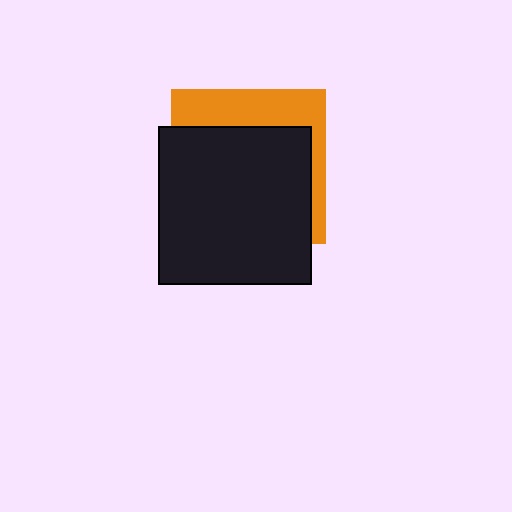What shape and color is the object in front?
The object in front is a black rectangle.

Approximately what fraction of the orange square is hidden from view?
Roughly 70% of the orange square is hidden behind the black rectangle.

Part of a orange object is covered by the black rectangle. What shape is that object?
It is a square.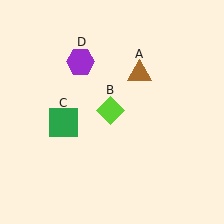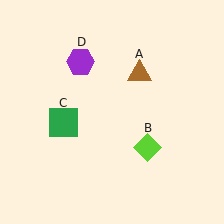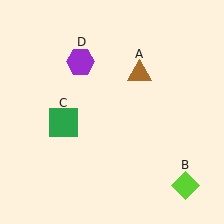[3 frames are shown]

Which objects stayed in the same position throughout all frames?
Brown triangle (object A) and green square (object C) and purple hexagon (object D) remained stationary.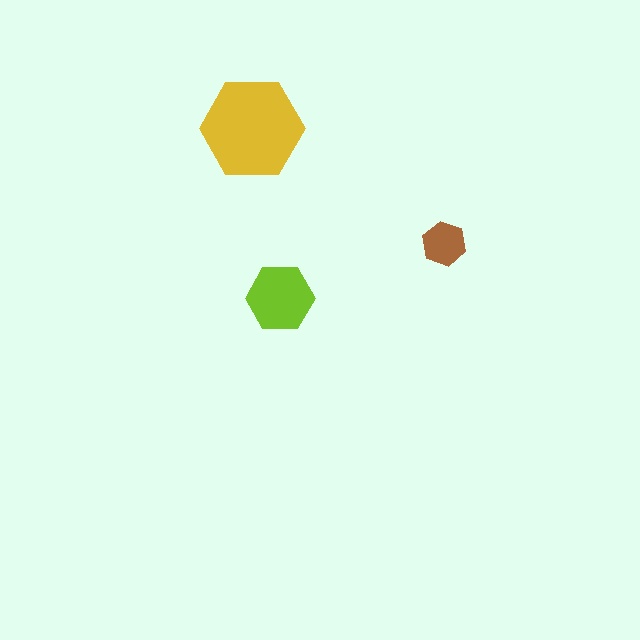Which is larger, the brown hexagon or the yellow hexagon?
The yellow one.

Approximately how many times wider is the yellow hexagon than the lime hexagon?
About 1.5 times wider.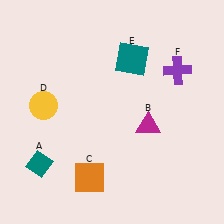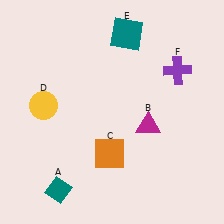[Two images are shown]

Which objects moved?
The objects that moved are: the teal diamond (A), the orange square (C), the teal square (E).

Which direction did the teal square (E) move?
The teal square (E) moved up.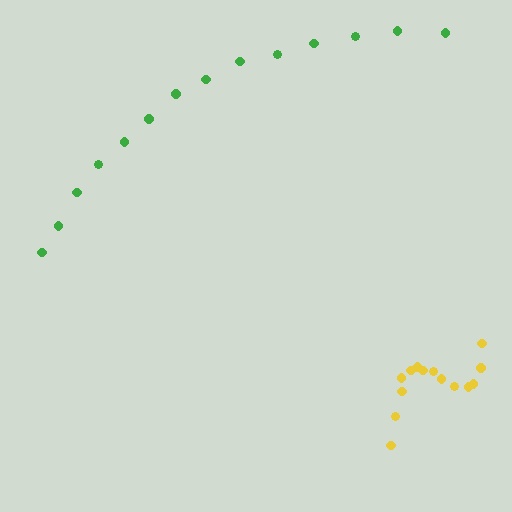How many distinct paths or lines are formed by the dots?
There are 2 distinct paths.